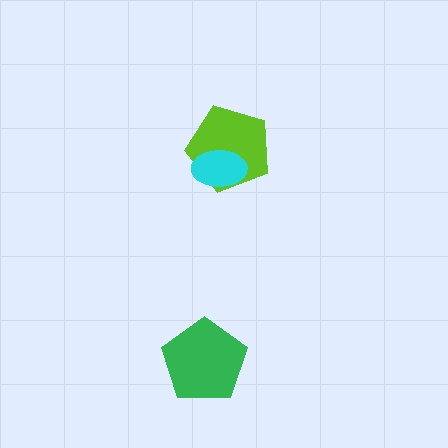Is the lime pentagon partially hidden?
Yes, it is partially covered by another shape.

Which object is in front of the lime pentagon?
The cyan ellipse is in front of the lime pentagon.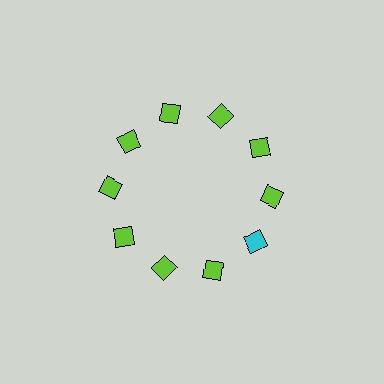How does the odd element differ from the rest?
It has a different color: cyan instead of lime.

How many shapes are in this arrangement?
There are 10 shapes arranged in a ring pattern.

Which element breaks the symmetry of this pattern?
The cyan square at roughly the 4 o'clock position breaks the symmetry. All other shapes are lime squares.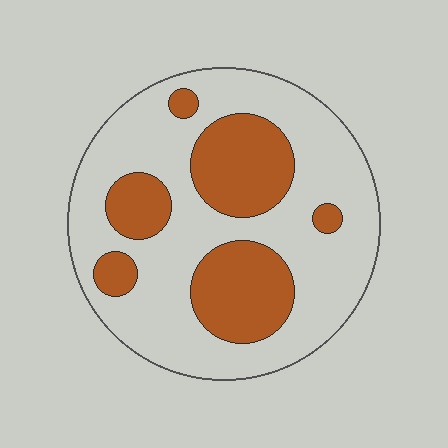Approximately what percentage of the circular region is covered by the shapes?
Approximately 30%.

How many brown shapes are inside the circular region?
6.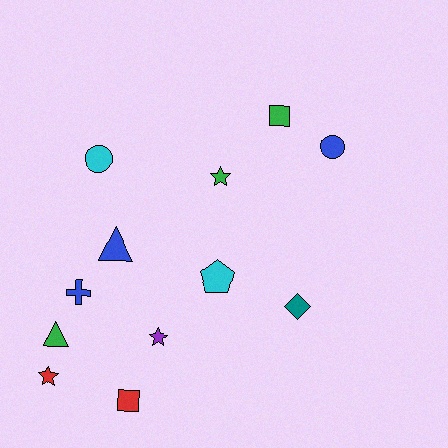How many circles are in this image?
There are 2 circles.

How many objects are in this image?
There are 12 objects.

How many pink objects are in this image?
There are no pink objects.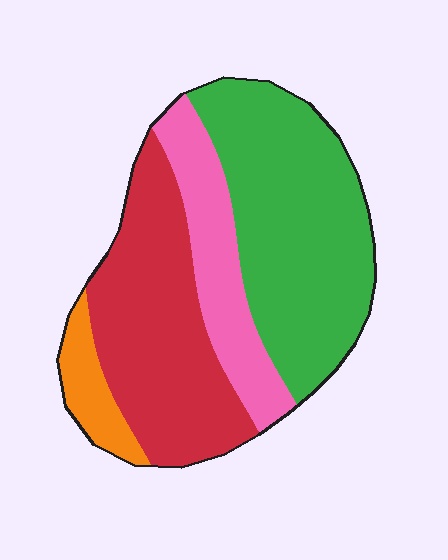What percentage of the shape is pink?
Pink covers 18% of the shape.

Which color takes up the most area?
Green, at roughly 40%.